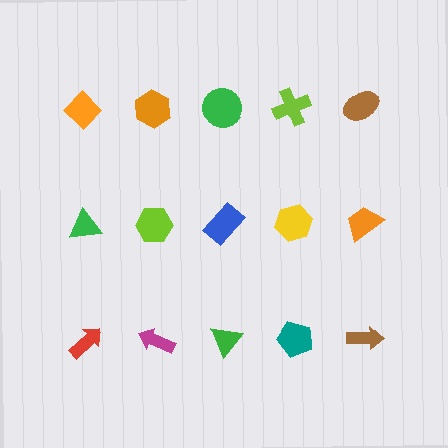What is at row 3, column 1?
A red arrow.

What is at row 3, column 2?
A magenta arrow.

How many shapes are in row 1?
5 shapes.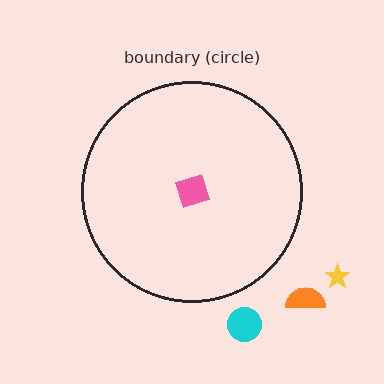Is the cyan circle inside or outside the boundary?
Outside.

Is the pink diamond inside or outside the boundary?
Inside.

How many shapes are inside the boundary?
1 inside, 3 outside.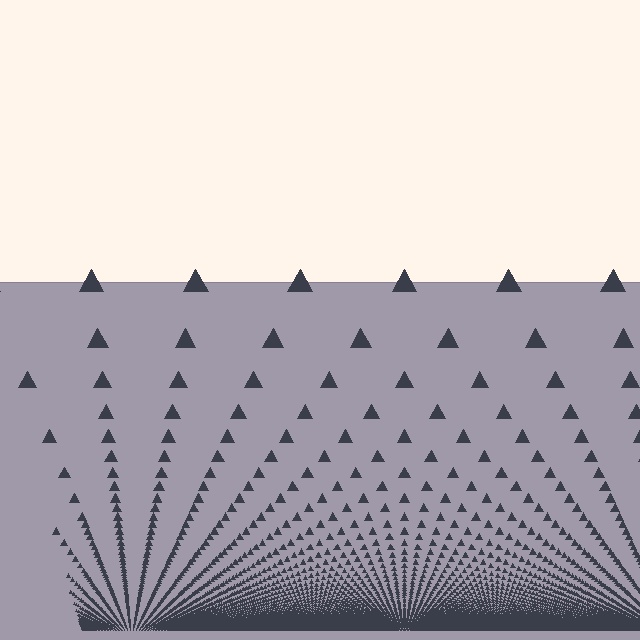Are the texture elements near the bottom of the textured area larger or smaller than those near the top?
Smaller. The gradient is inverted — elements near the bottom are smaller and denser.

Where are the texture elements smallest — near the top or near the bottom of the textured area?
Near the bottom.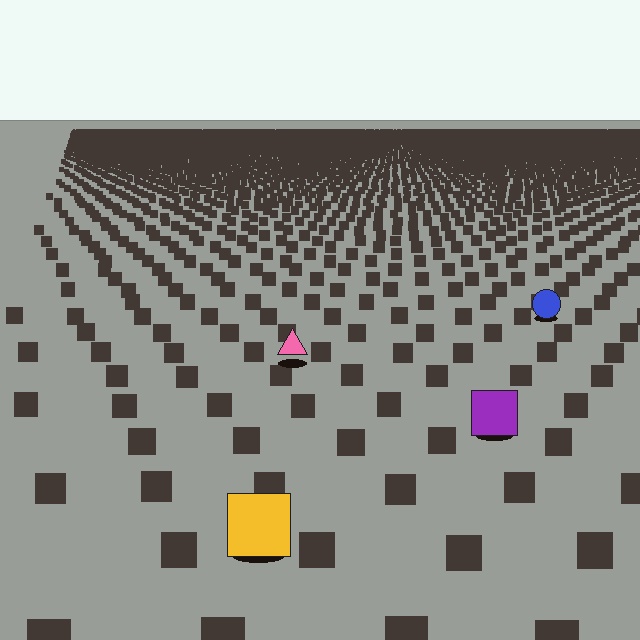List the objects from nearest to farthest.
From nearest to farthest: the yellow square, the purple square, the pink triangle, the blue circle.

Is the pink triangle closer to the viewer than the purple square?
No. The purple square is closer — you can tell from the texture gradient: the ground texture is coarser near it.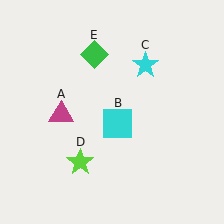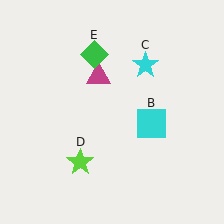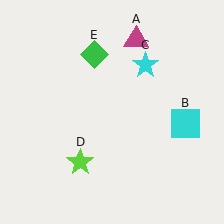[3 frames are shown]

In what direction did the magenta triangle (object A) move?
The magenta triangle (object A) moved up and to the right.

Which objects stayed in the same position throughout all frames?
Cyan star (object C) and lime star (object D) and green diamond (object E) remained stationary.